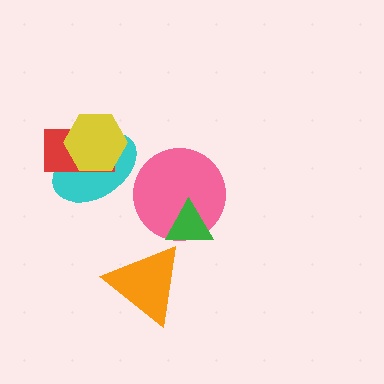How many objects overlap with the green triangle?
1 object overlaps with the green triangle.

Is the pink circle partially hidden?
Yes, it is partially covered by another shape.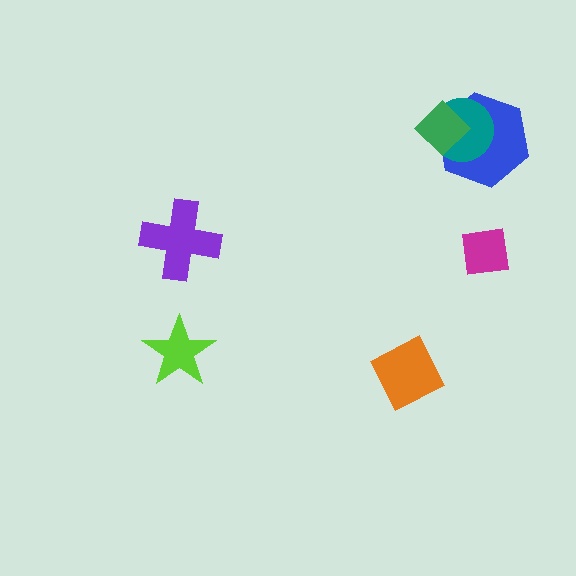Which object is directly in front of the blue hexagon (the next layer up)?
The teal circle is directly in front of the blue hexagon.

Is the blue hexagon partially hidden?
Yes, it is partially covered by another shape.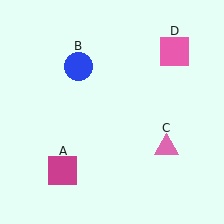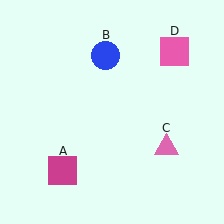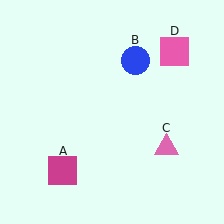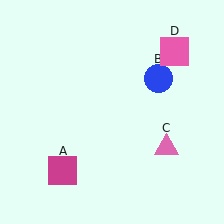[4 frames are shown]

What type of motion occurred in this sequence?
The blue circle (object B) rotated clockwise around the center of the scene.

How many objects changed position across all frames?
1 object changed position: blue circle (object B).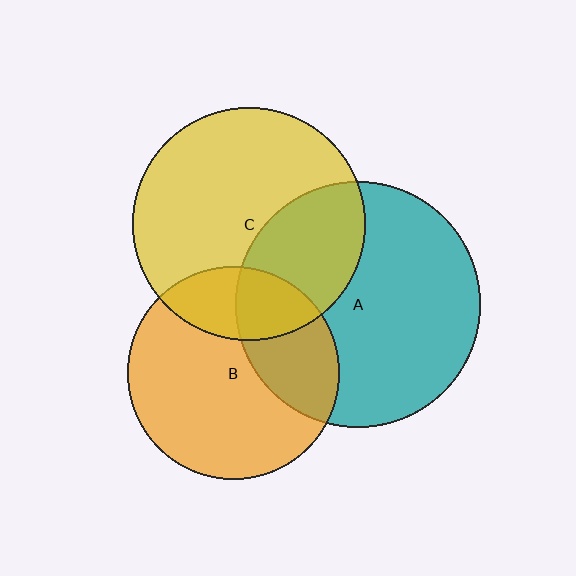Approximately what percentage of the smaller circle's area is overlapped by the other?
Approximately 35%.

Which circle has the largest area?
Circle A (teal).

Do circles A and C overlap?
Yes.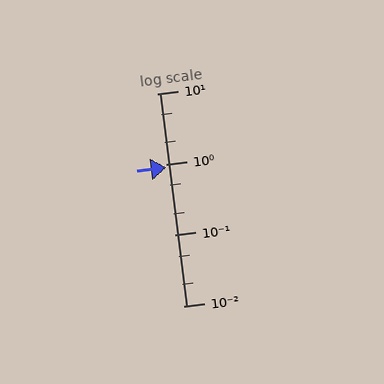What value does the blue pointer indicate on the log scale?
The pointer indicates approximately 0.91.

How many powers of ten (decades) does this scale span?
The scale spans 3 decades, from 0.01 to 10.